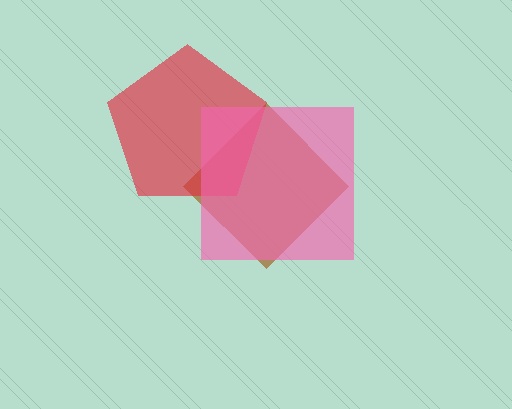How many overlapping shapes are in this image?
There are 3 overlapping shapes in the image.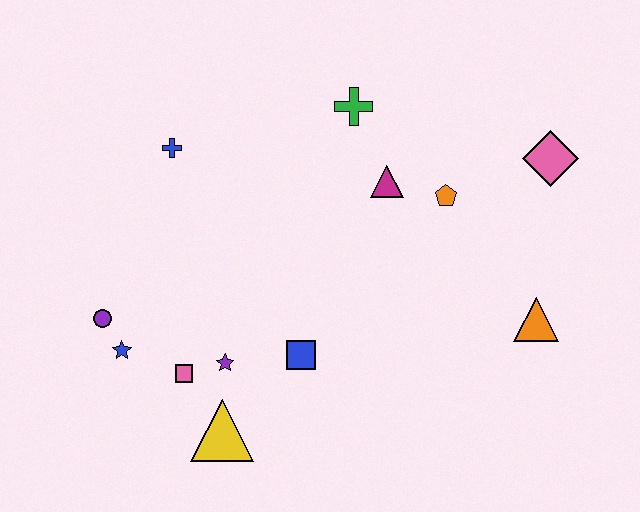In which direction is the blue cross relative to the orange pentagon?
The blue cross is to the left of the orange pentagon.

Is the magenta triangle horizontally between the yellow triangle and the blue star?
No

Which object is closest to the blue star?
The purple circle is closest to the blue star.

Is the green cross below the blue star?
No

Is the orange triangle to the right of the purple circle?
Yes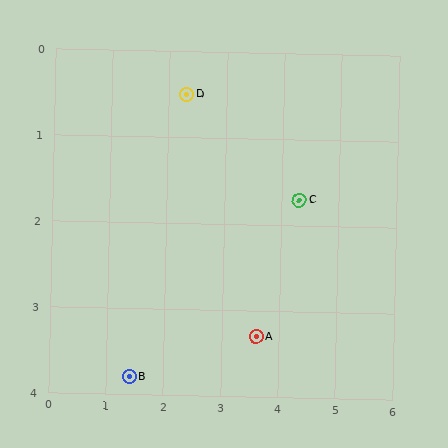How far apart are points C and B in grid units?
Points C and B are about 3.6 grid units apart.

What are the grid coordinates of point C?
Point C is at approximately (4.3, 1.7).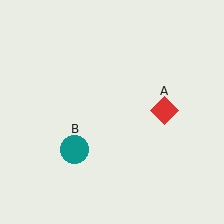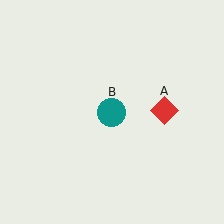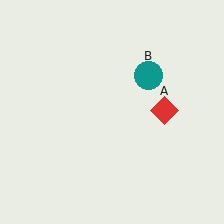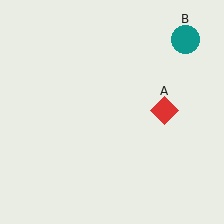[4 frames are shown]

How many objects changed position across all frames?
1 object changed position: teal circle (object B).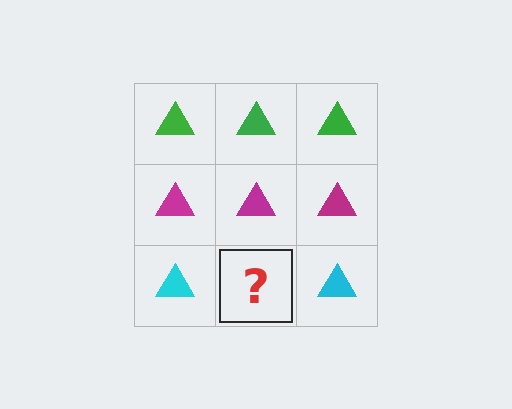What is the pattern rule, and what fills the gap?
The rule is that each row has a consistent color. The gap should be filled with a cyan triangle.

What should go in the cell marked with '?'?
The missing cell should contain a cyan triangle.